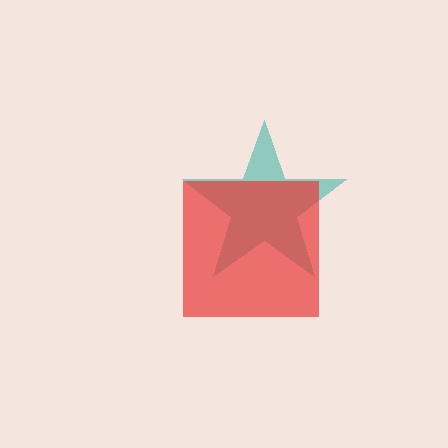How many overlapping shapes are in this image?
There are 2 overlapping shapes in the image.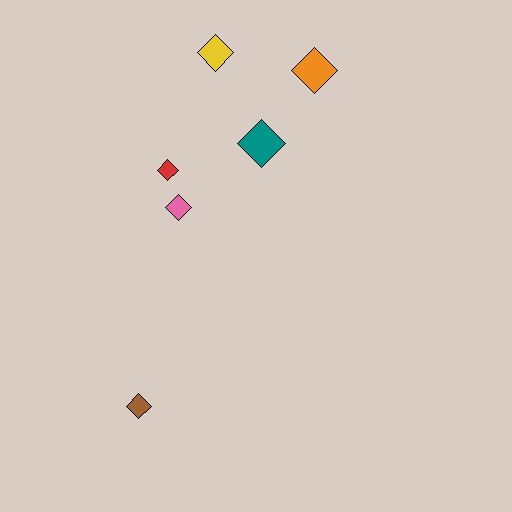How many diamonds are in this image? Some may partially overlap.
There are 6 diamonds.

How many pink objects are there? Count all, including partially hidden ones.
There is 1 pink object.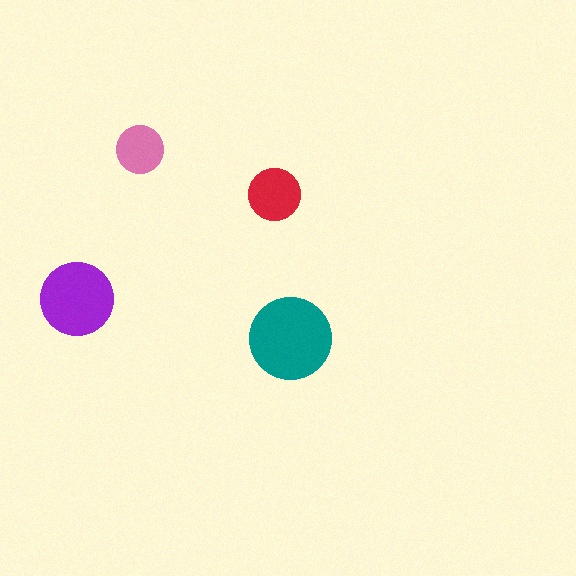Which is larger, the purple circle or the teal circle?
The teal one.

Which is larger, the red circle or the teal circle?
The teal one.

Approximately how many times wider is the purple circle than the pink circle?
About 1.5 times wider.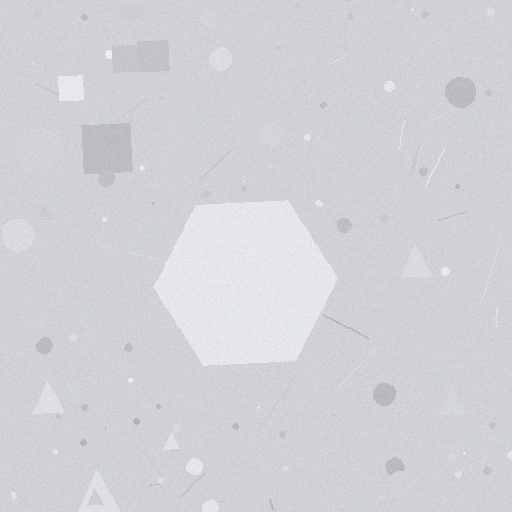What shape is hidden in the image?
A hexagon is hidden in the image.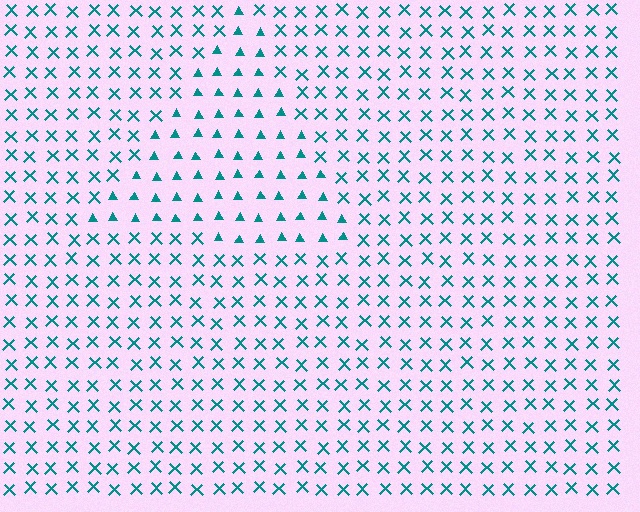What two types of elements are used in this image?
The image uses triangles inside the triangle region and X marks outside it.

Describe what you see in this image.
The image is filled with small teal elements arranged in a uniform grid. A triangle-shaped region contains triangles, while the surrounding area contains X marks. The boundary is defined purely by the change in element shape.